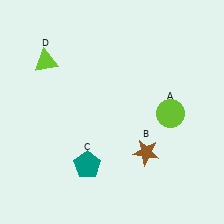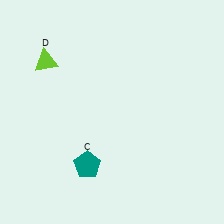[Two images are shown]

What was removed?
The brown star (B), the lime circle (A) were removed in Image 2.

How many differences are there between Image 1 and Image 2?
There are 2 differences between the two images.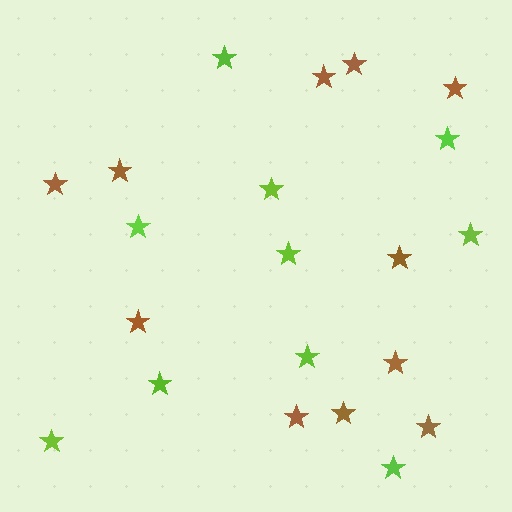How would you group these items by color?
There are 2 groups: one group of brown stars (11) and one group of lime stars (10).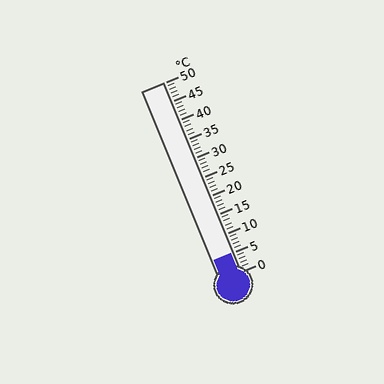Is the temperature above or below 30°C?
The temperature is below 30°C.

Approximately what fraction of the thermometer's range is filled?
The thermometer is filled to approximately 10% of its range.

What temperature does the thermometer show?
The thermometer shows approximately 5°C.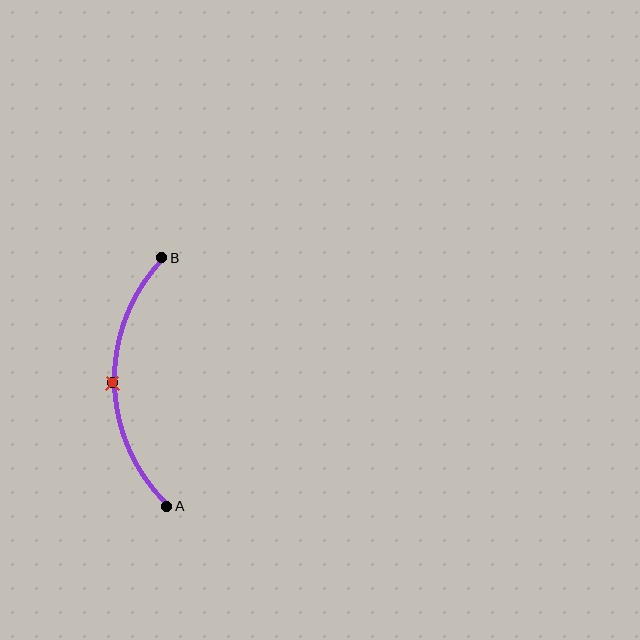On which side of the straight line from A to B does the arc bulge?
The arc bulges to the left of the straight line connecting A and B.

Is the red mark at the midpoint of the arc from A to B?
Yes. The red mark lies on the arc at equal arc-length from both A and B — it is the arc midpoint.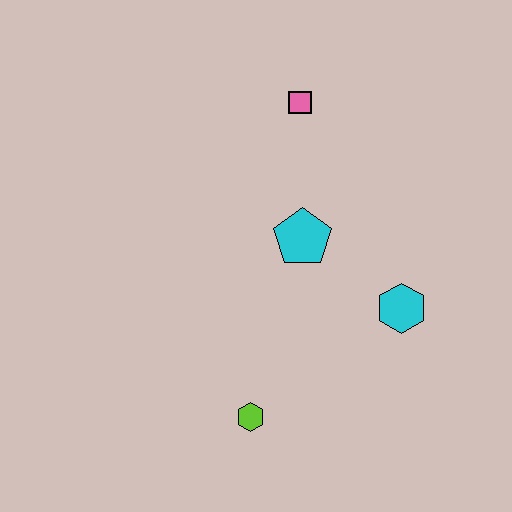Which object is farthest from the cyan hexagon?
The pink square is farthest from the cyan hexagon.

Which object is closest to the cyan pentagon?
The cyan hexagon is closest to the cyan pentagon.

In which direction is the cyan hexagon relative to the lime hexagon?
The cyan hexagon is to the right of the lime hexagon.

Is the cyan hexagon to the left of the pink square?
No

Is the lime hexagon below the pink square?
Yes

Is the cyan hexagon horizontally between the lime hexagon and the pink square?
No